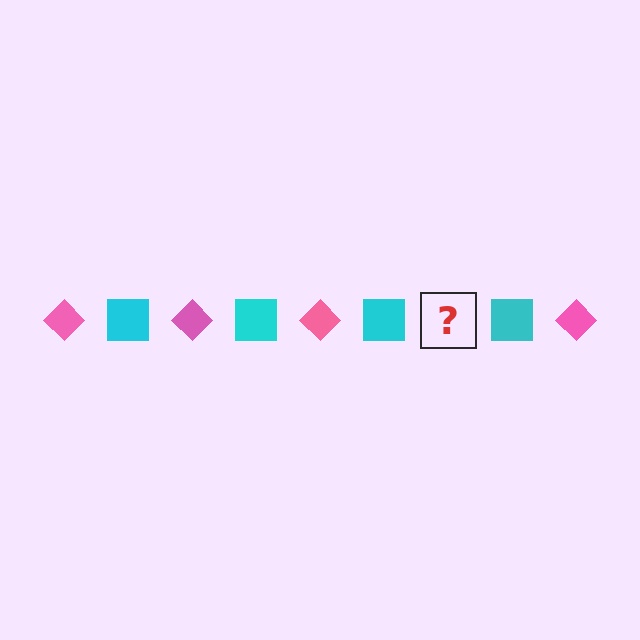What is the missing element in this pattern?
The missing element is a pink diamond.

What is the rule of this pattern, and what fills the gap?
The rule is that the pattern alternates between pink diamond and cyan square. The gap should be filled with a pink diamond.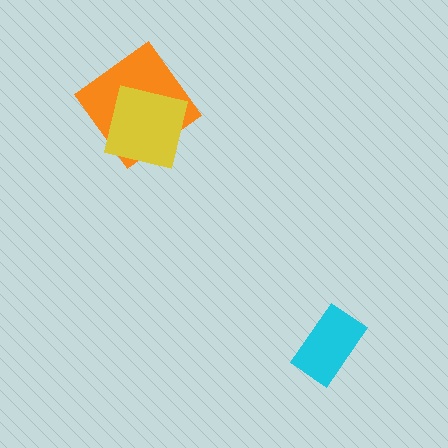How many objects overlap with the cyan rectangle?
0 objects overlap with the cyan rectangle.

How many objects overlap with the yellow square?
1 object overlaps with the yellow square.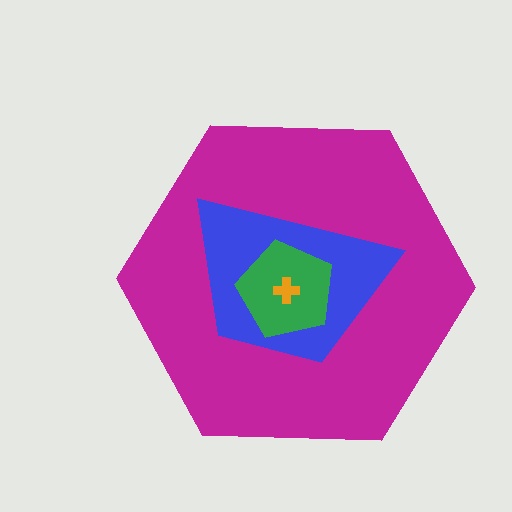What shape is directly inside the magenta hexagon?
The blue trapezoid.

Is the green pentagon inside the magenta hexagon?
Yes.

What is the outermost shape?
The magenta hexagon.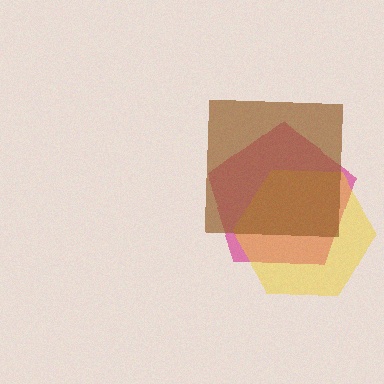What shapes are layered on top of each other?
The layered shapes are: a magenta pentagon, a yellow hexagon, a brown square.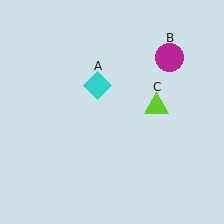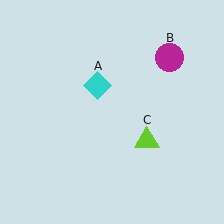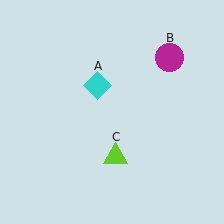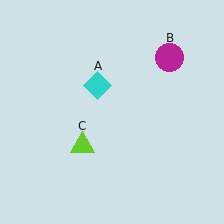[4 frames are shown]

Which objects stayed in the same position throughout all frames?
Cyan diamond (object A) and magenta circle (object B) remained stationary.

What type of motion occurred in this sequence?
The lime triangle (object C) rotated clockwise around the center of the scene.